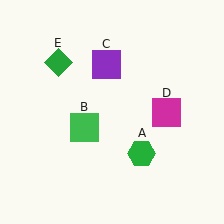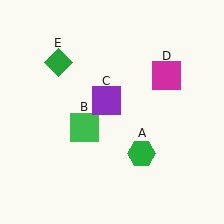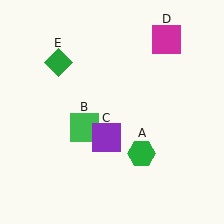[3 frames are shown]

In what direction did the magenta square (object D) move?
The magenta square (object D) moved up.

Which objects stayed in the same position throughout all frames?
Green hexagon (object A) and green square (object B) and green diamond (object E) remained stationary.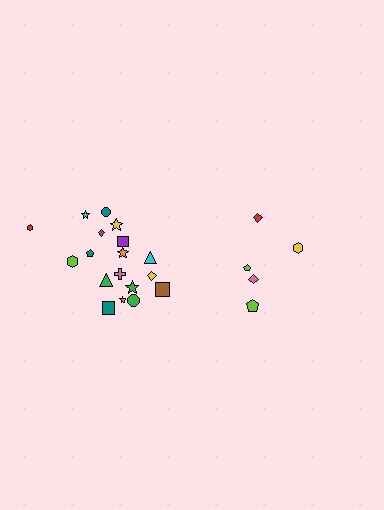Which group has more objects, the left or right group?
The left group.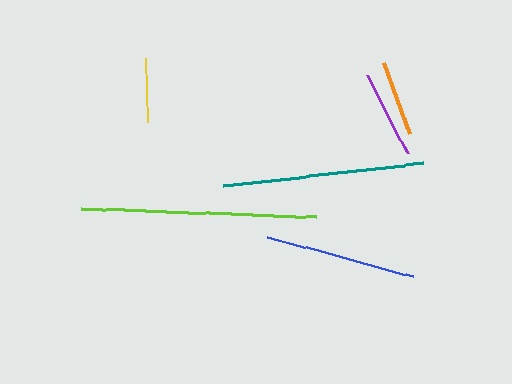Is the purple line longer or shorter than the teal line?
The teal line is longer than the purple line.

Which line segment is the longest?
The lime line is the longest at approximately 235 pixels.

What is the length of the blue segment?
The blue segment is approximately 151 pixels long.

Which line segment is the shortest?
The yellow line is the shortest at approximately 64 pixels.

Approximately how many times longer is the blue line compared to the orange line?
The blue line is approximately 2.0 times the length of the orange line.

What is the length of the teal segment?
The teal segment is approximately 201 pixels long.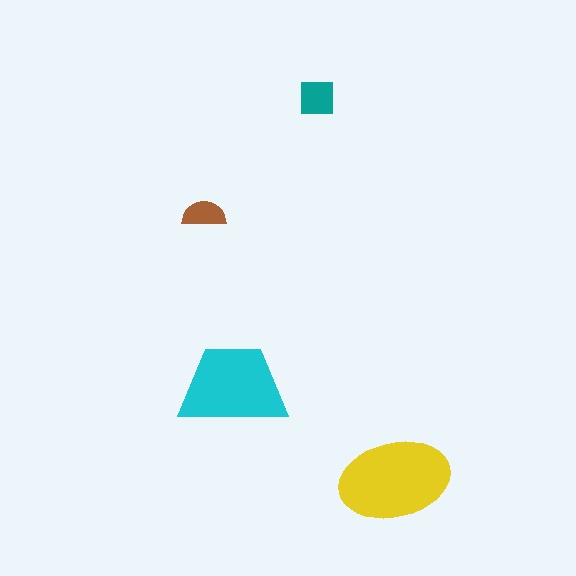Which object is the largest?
The yellow ellipse.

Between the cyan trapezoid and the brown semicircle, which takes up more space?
The cyan trapezoid.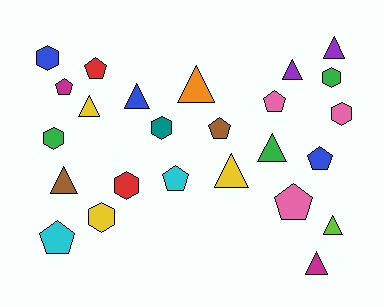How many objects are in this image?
There are 25 objects.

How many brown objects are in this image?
There are 2 brown objects.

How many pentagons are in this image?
There are 8 pentagons.